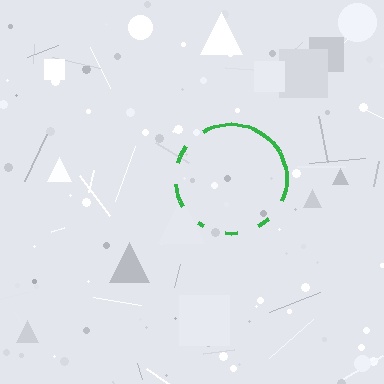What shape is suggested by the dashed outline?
The dashed outline suggests a circle.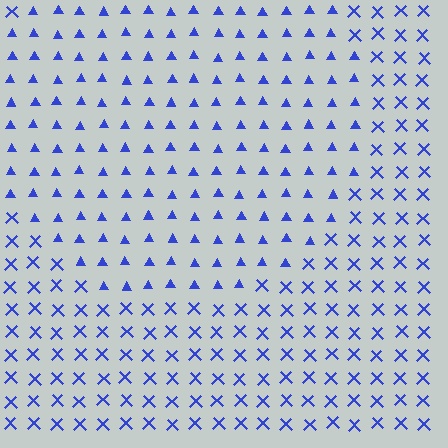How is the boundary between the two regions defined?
The boundary is defined by a change in element shape: triangles inside vs. X marks outside. All elements share the same color and spacing.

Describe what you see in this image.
The image is filled with small blue elements arranged in a uniform grid. A circle-shaped region contains triangles, while the surrounding area contains X marks. The boundary is defined purely by the change in element shape.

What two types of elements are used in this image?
The image uses triangles inside the circle region and X marks outside it.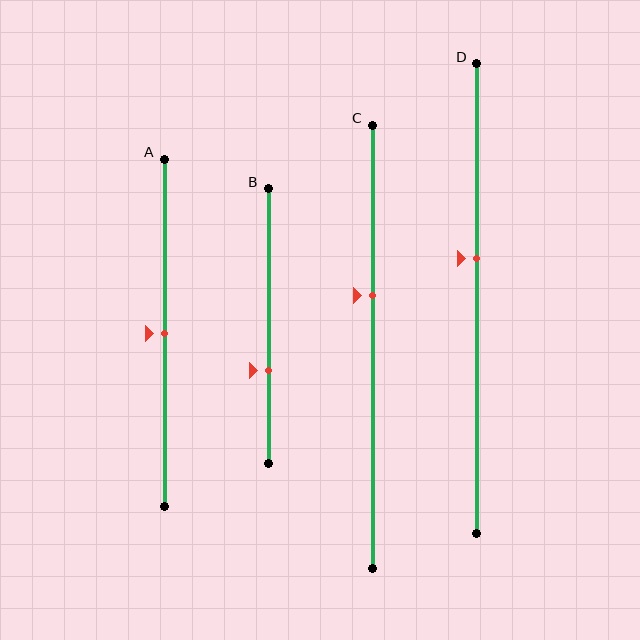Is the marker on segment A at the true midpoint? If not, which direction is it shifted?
Yes, the marker on segment A is at the true midpoint.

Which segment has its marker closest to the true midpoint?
Segment A has its marker closest to the true midpoint.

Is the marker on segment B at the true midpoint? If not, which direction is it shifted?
No, the marker on segment B is shifted downward by about 16% of the segment length.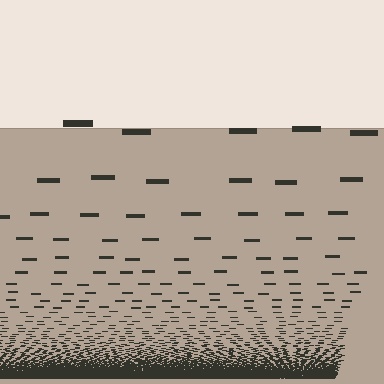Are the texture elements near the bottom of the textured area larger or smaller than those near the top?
Smaller. The gradient is inverted — elements near the bottom are smaller and denser.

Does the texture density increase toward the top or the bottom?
Density increases toward the bottom.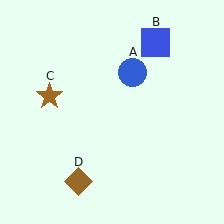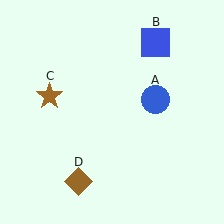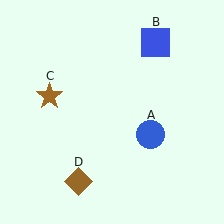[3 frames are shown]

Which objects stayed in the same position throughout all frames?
Blue square (object B) and brown star (object C) and brown diamond (object D) remained stationary.